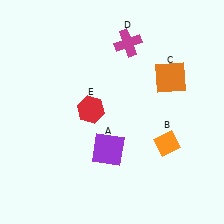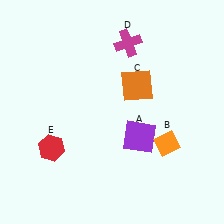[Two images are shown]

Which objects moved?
The objects that moved are: the purple square (A), the orange square (C), the red hexagon (E).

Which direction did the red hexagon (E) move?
The red hexagon (E) moved left.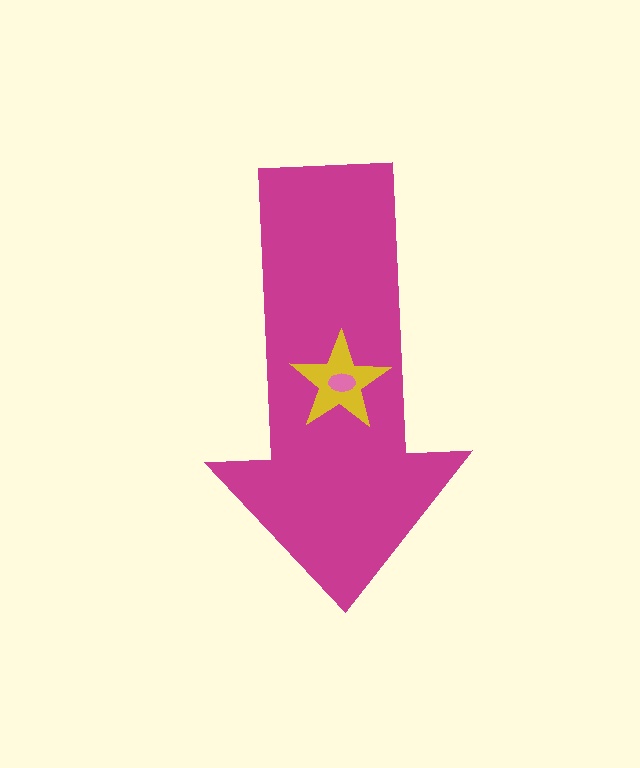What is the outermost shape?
The magenta arrow.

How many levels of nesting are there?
3.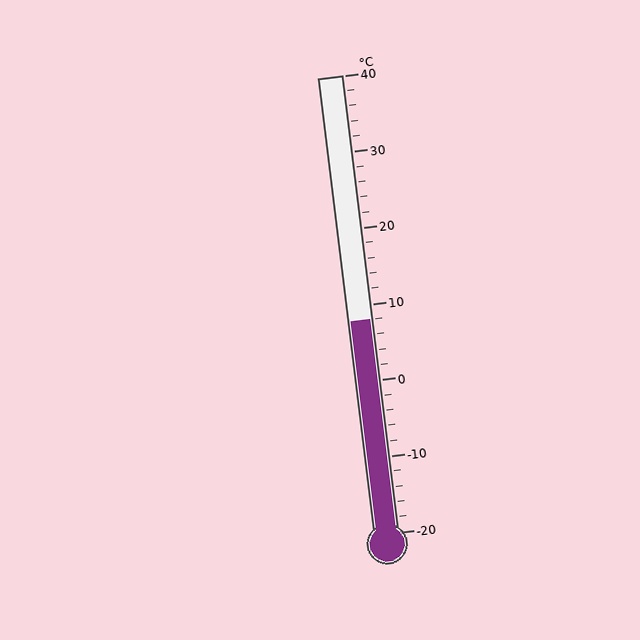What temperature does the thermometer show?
The thermometer shows approximately 8°C.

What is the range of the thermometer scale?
The thermometer scale ranges from -20°C to 40°C.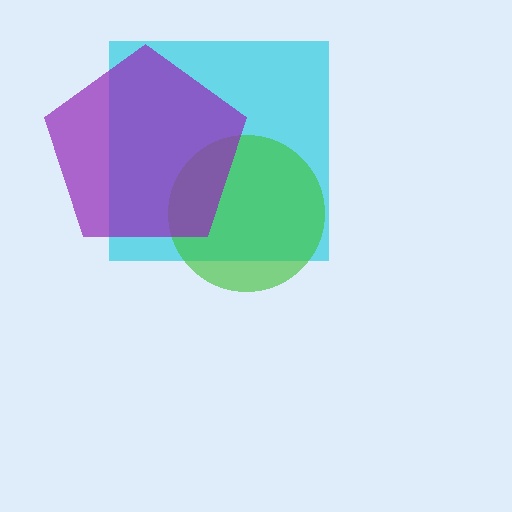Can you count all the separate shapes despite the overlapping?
Yes, there are 3 separate shapes.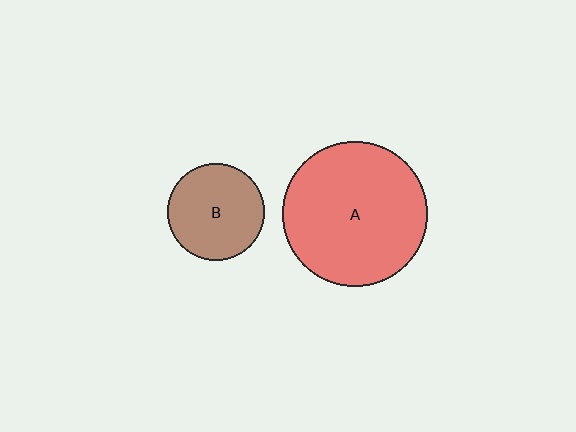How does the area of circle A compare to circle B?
Approximately 2.3 times.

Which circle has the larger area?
Circle A (red).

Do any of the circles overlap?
No, none of the circles overlap.